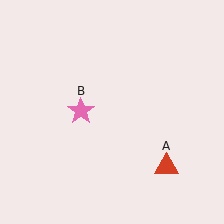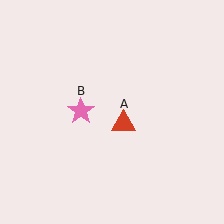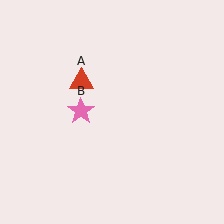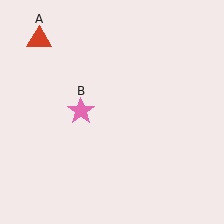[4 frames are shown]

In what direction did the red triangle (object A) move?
The red triangle (object A) moved up and to the left.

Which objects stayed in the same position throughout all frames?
Pink star (object B) remained stationary.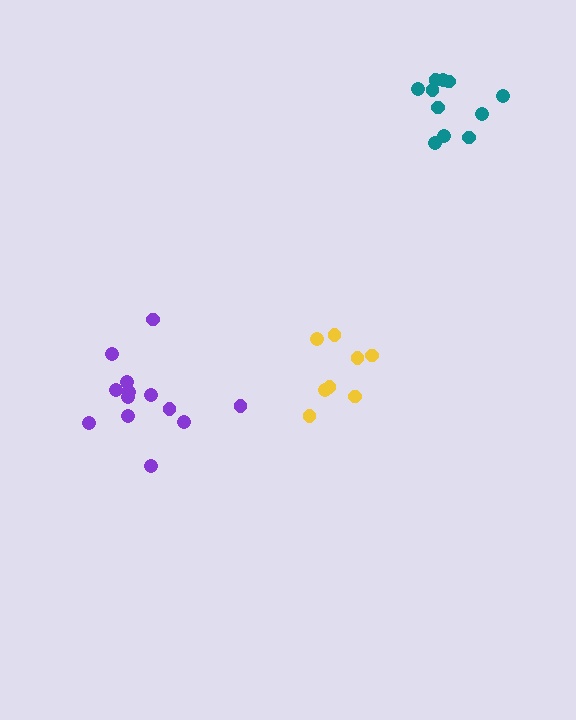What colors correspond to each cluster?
The clusters are colored: teal, purple, yellow.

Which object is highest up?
The teal cluster is topmost.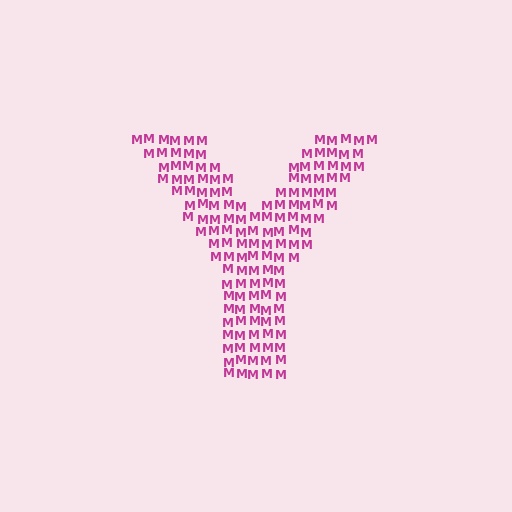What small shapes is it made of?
It is made of small letter M's.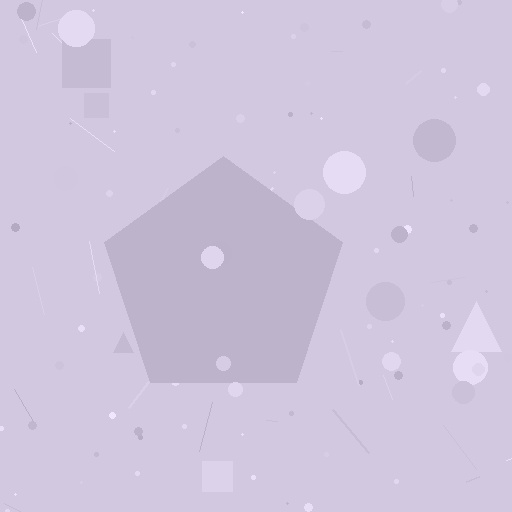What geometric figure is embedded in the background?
A pentagon is embedded in the background.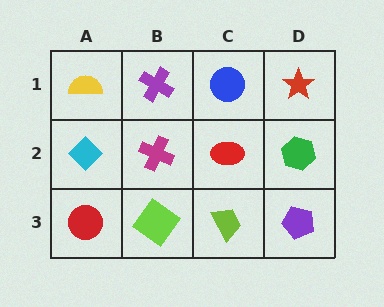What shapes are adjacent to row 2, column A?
A yellow semicircle (row 1, column A), a red circle (row 3, column A), a magenta cross (row 2, column B).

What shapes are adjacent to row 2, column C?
A blue circle (row 1, column C), a lime trapezoid (row 3, column C), a magenta cross (row 2, column B), a green hexagon (row 2, column D).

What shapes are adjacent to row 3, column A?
A cyan diamond (row 2, column A), a lime diamond (row 3, column B).